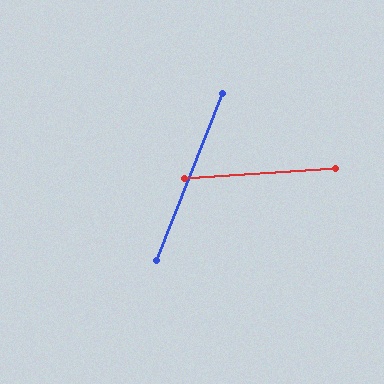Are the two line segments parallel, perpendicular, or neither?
Neither parallel nor perpendicular — they differ by about 65°.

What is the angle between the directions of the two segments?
Approximately 65 degrees.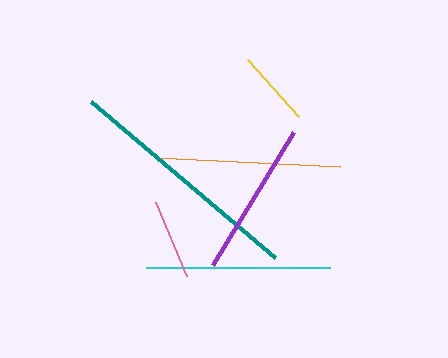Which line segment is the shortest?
The yellow line is the shortest at approximately 76 pixels.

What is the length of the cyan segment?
The cyan segment is approximately 184 pixels long.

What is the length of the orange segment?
The orange segment is approximately 185 pixels long.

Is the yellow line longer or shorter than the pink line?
The pink line is longer than the yellow line.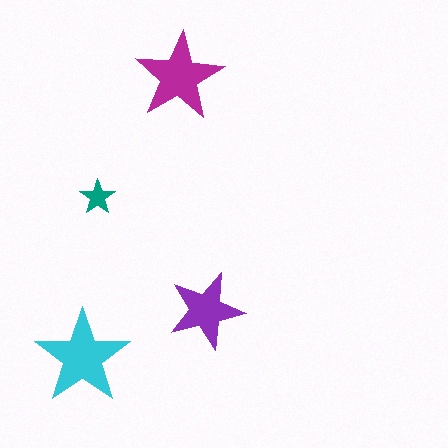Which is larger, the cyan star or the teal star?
The cyan one.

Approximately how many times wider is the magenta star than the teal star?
About 2.5 times wider.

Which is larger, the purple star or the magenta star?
The magenta one.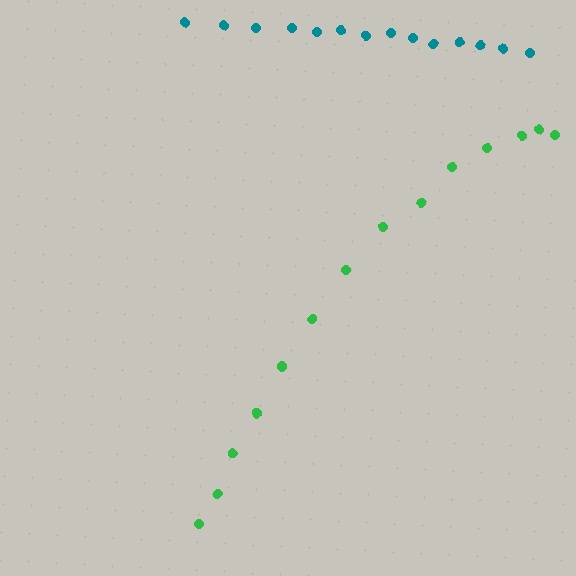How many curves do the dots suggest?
There are 2 distinct paths.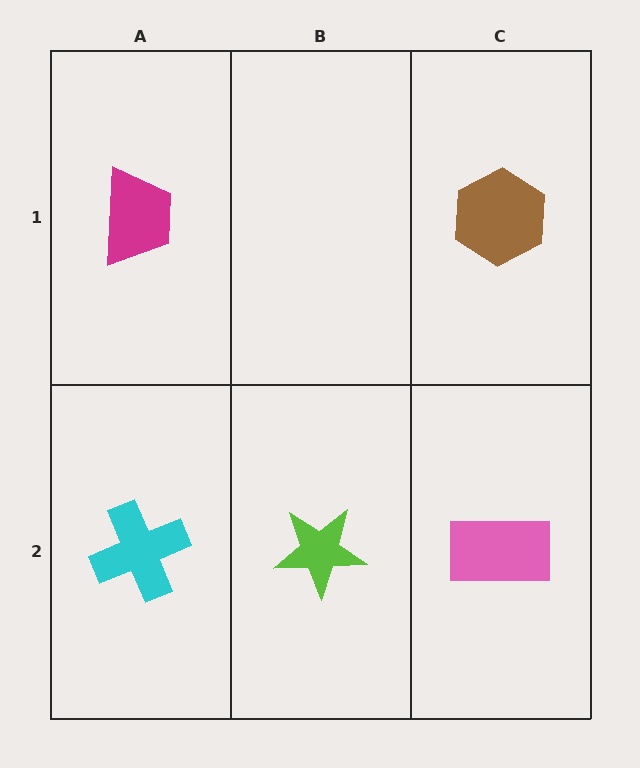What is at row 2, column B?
A lime star.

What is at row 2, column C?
A pink rectangle.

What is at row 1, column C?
A brown hexagon.